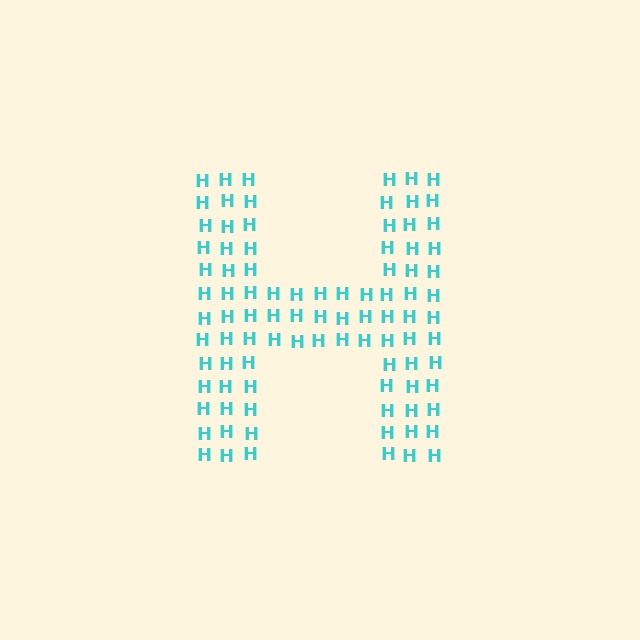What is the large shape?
The large shape is the letter H.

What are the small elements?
The small elements are letter H's.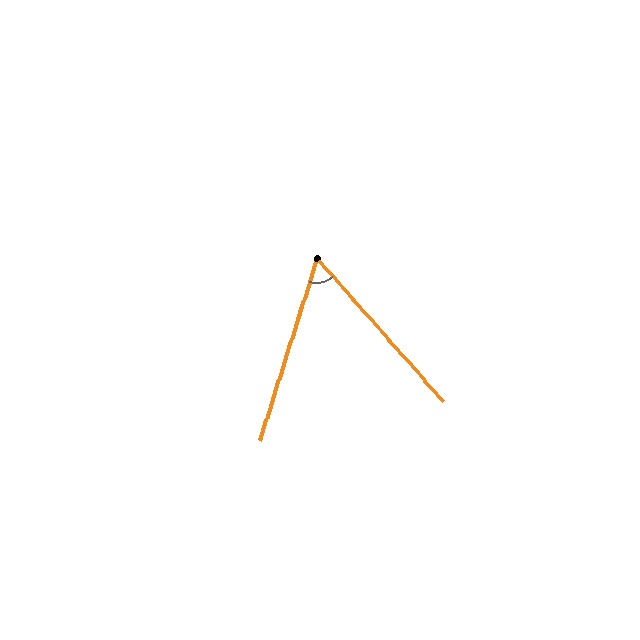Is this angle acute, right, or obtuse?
It is acute.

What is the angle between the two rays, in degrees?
Approximately 59 degrees.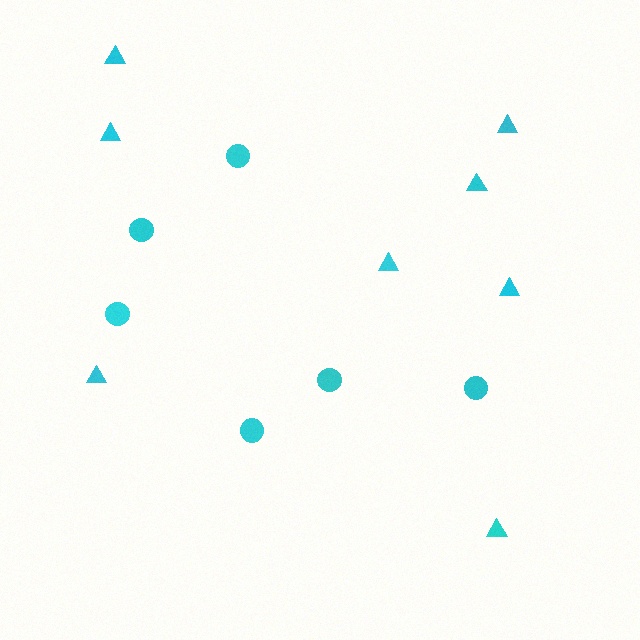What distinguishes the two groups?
There are 2 groups: one group of triangles (8) and one group of circles (6).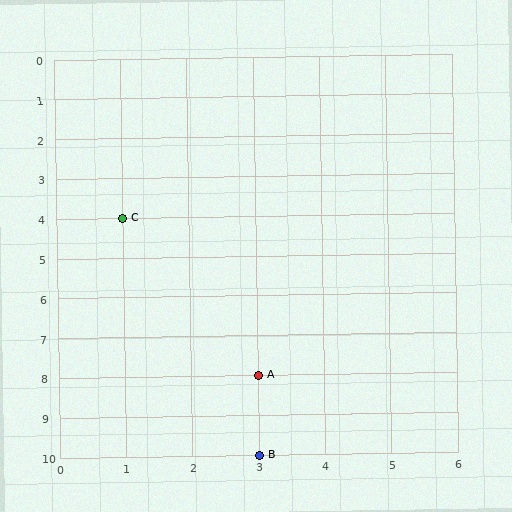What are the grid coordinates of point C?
Point C is at grid coordinates (1, 4).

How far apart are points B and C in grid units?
Points B and C are 2 columns and 6 rows apart (about 6.3 grid units diagonally).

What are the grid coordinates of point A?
Point A is at grid coordinates (3, 8).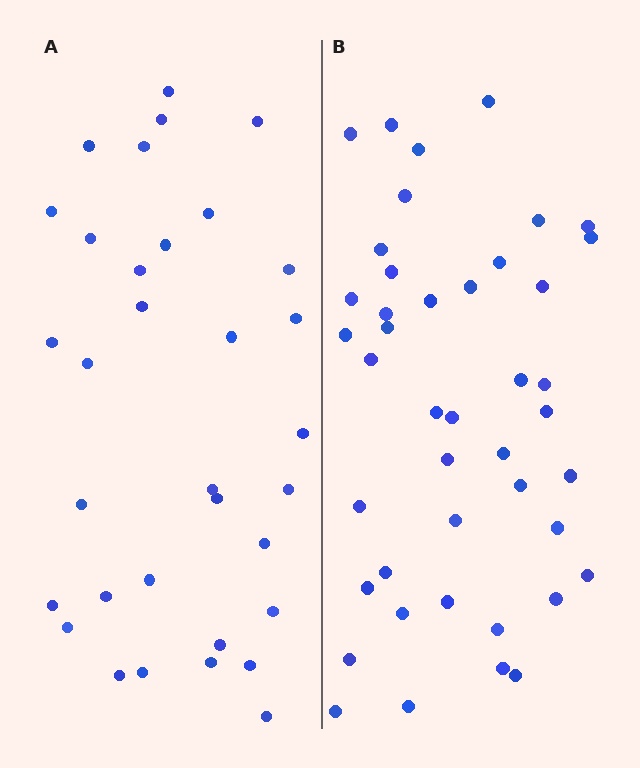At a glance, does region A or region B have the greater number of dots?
Region B (the right region) has more dots.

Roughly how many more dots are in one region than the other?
Region B has roughly 10 or so more dots than region A.